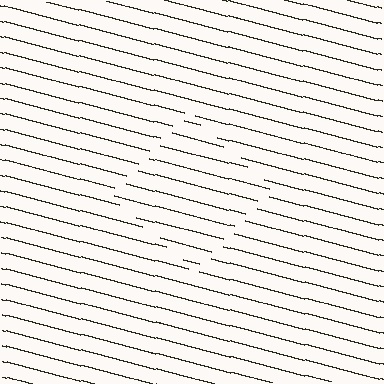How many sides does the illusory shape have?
4 sides — the line-ends trace a square.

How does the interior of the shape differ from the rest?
The interior of the shape contains the same grating, shifted by half a period — the contour is defined by the phase discontinuity where line-ends from the inner and outer gratings abut.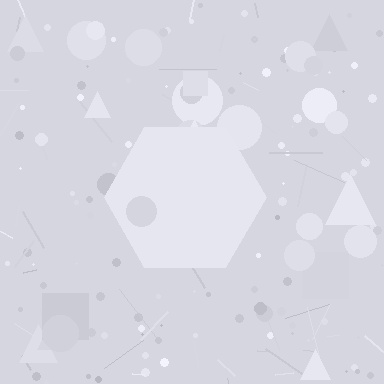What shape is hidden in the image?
A hexagon is hidden in the image.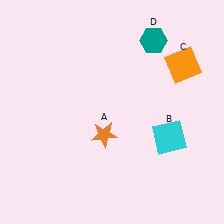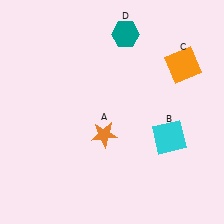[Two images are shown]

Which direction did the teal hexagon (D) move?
The teal hexagon (D) moved left.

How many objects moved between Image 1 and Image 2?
1 object moved between the two images.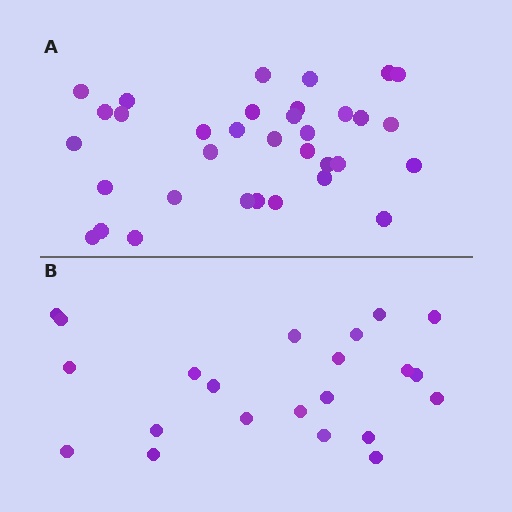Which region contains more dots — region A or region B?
Region A (the top region) has more dots.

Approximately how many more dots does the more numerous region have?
Region A has roughly 12 or so more dots than region B.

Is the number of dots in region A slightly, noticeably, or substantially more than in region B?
Region A has substantially more. The ratio is roughly 1.5 to 1.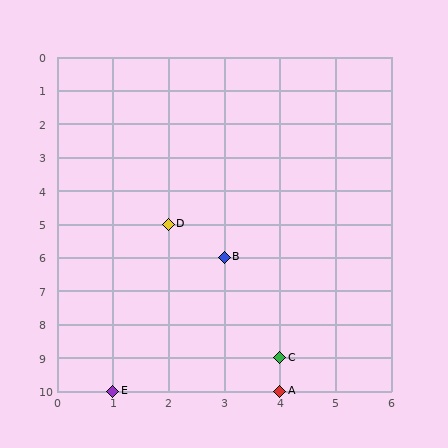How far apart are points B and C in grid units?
Points B and C are 1 column and 3 rows apart (about 3.2 grid units diagonally).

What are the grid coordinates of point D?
Point D is at grid coordinates (2, 5).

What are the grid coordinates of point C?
Point C is at grid coordinates (4, 9).